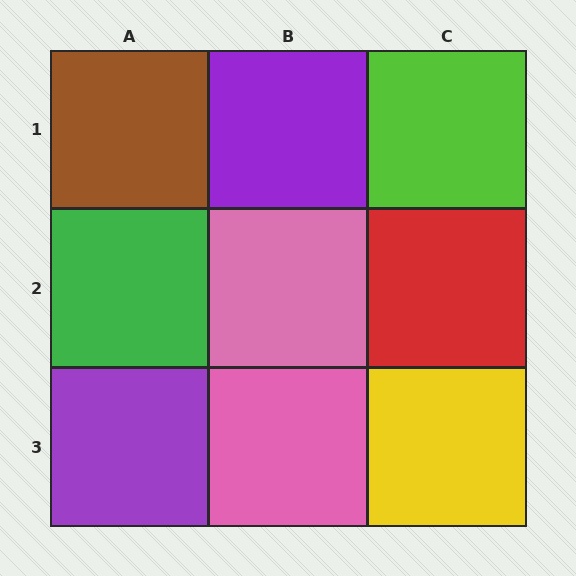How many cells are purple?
2 cells are purple.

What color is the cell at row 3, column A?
Purple.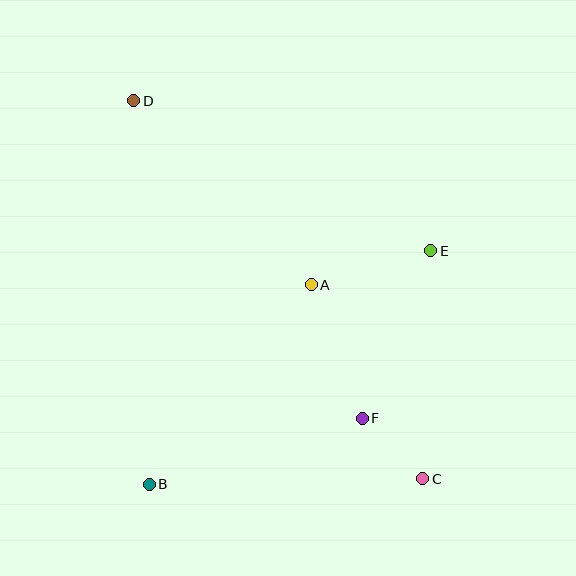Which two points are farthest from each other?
Points C and D are farthest from each other.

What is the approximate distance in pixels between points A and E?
The distance between A and E is approximately 124 pixels.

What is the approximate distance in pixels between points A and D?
The distance between A and D is approximately 256 pixels.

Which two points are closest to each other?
Points C and F are closest to each other.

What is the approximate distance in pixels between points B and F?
The distance between B and F is approximately 223 pixels.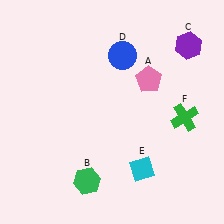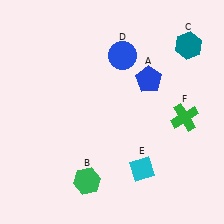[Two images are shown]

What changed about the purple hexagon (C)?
In Image 1, C is purple. In Image 2, it changed to teal.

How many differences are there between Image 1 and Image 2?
There are 2 differences between the two images.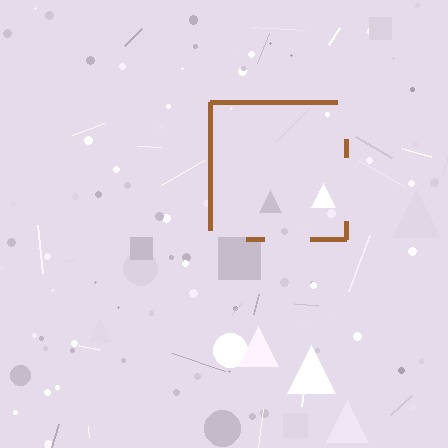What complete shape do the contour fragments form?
The contour fragments form a square.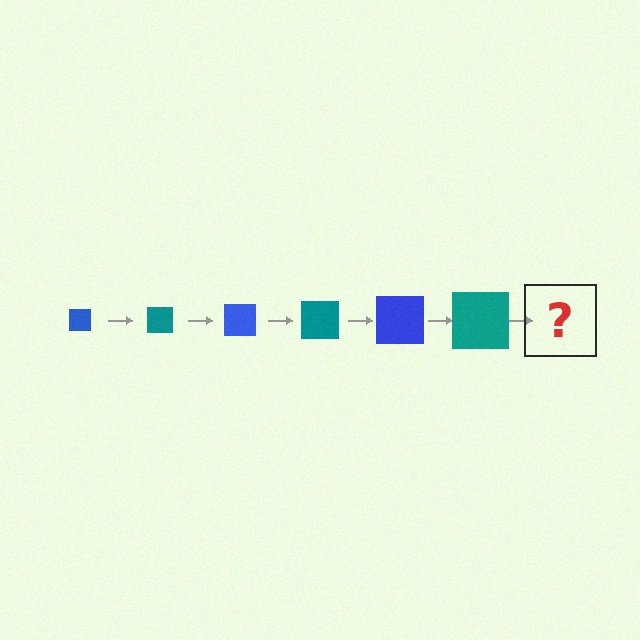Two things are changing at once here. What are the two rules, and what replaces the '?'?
The two rules are that the square grows larger each step and the color cycles through blue and teal. The '?' should be a blue square, larger than the previous one.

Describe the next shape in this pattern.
It should be a blue square, larger than the previous one.